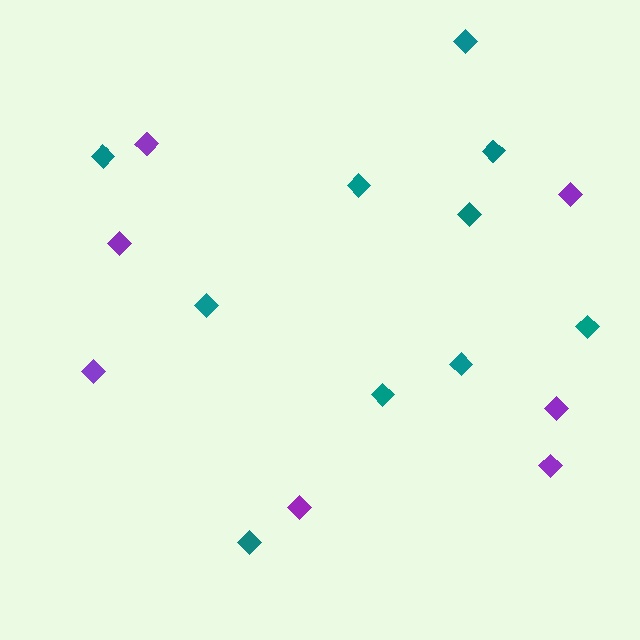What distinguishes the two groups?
There are 2 groups: one group of purple diamonds (7) and one group of teal diamonds (10).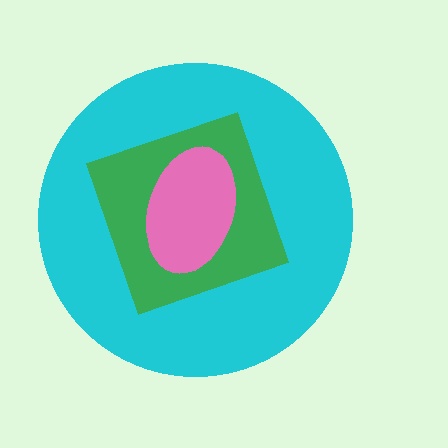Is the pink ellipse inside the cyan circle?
Yes.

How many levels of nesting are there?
3.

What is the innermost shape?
The pink ellipse.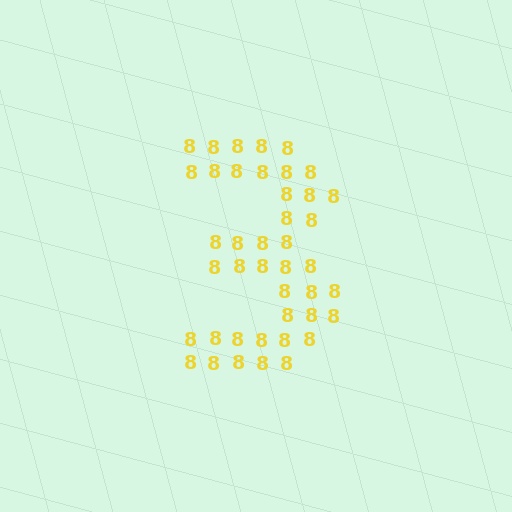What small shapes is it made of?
It is made of small digit 8's.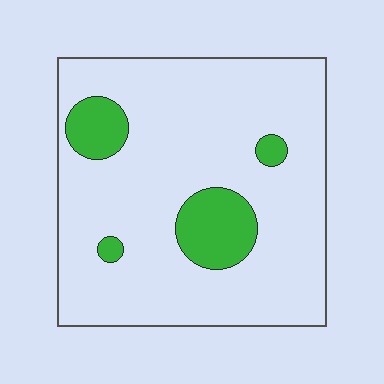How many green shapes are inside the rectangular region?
4.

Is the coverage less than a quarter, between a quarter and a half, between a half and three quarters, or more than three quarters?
Less than a quarter.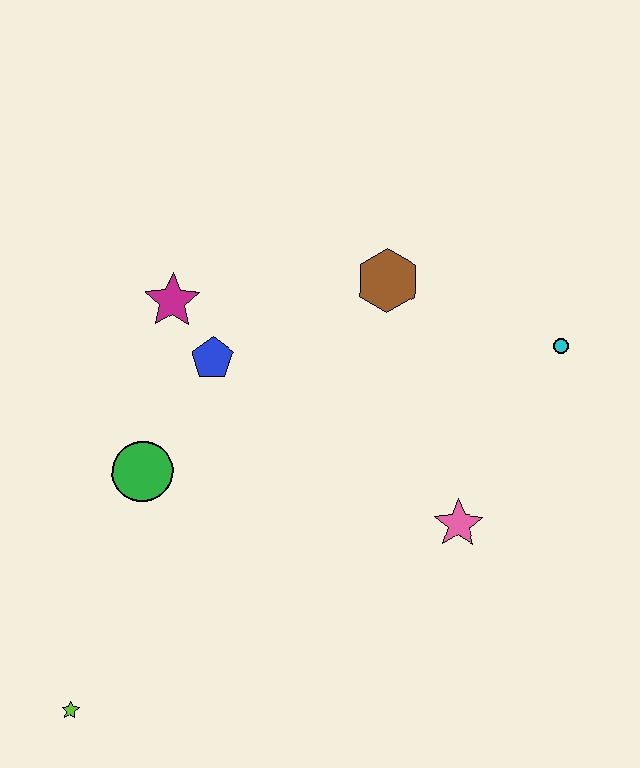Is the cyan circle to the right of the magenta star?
Yes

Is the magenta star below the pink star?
No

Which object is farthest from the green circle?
The cyan circle is farthest from the green circle.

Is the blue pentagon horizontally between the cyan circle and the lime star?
Yes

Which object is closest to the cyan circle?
The brown hexagon is closest to the cyan circle.